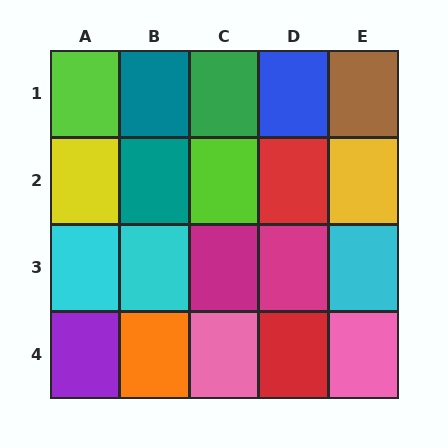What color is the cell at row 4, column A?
Purple.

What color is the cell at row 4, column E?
Pink.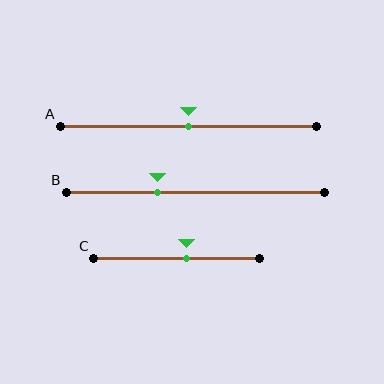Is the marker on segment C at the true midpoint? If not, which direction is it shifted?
No, the marker on segment C is shifted to the right by about 6% of the segment length.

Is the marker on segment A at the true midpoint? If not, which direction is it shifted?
Yes, the marker on segment A is at the true midpoint.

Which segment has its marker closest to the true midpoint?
Segment A has its marker closest to the true midpoint.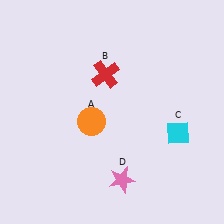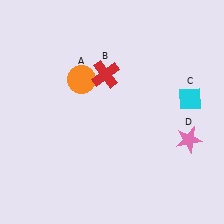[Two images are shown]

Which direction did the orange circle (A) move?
The orange circle (A) moved up.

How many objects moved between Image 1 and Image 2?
3 objects moved between the two images.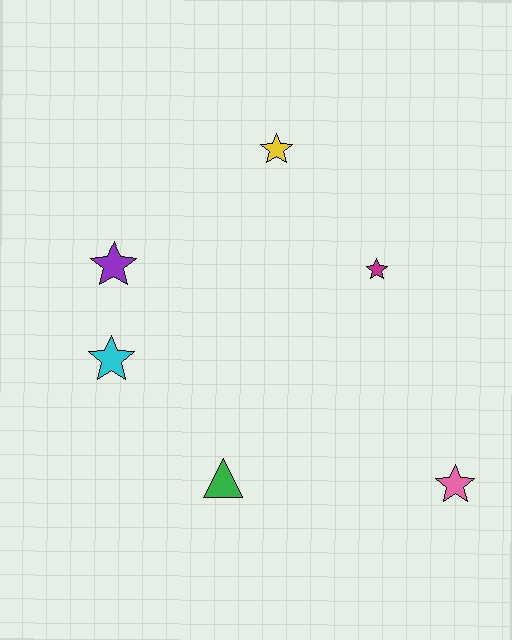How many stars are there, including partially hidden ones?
There are 5 stars.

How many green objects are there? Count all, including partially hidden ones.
There is 1 green object.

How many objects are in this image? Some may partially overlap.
There are 6 objects.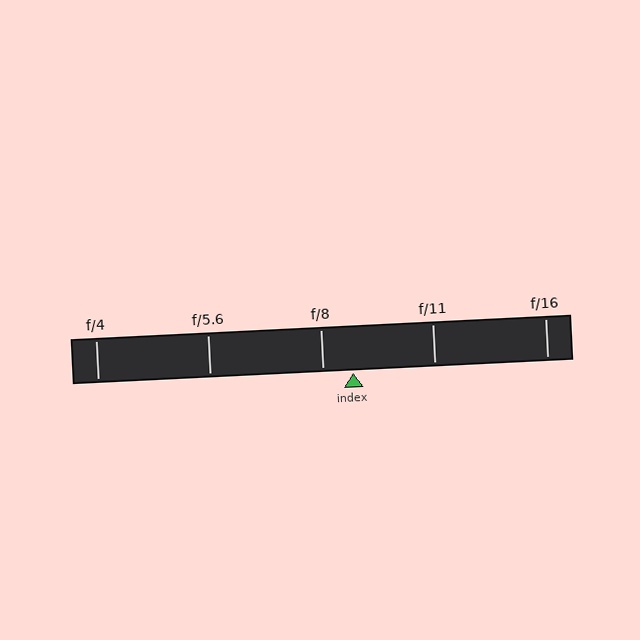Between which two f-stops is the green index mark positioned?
The index mark is between f/8 and f/11.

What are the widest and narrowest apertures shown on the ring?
The widest aperture shown is f/4 and the narrowest is f/16.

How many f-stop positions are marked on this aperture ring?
There are 5 f-stop positions marked.